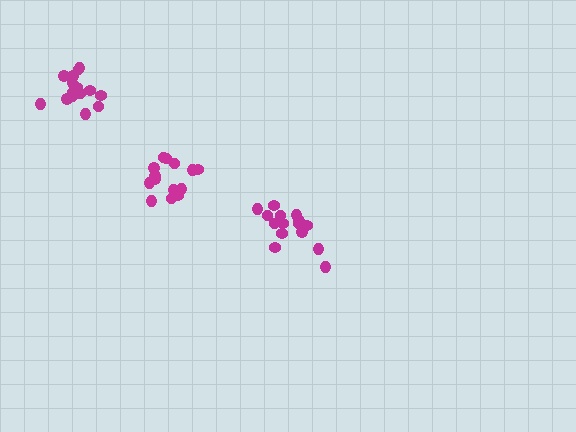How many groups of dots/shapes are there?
There are 3 groups.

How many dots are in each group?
Group 1: 14 dots, Group 2: 16 dots, Group 3: 15 dots (45 total).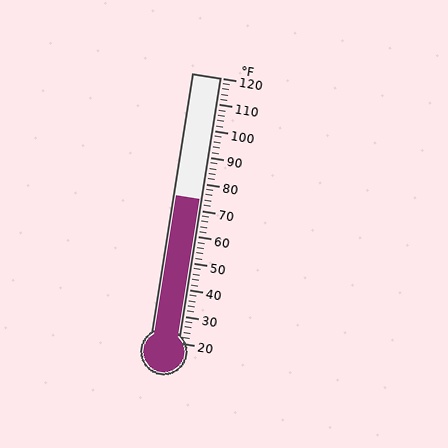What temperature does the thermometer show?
The thermometer shows approximately 74°F.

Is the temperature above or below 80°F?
The temperature is below 80°F.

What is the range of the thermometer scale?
The thermometer scale ranges from 20°F to 120°F.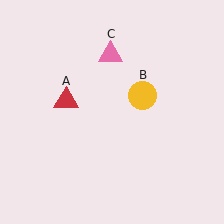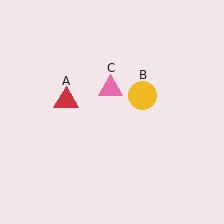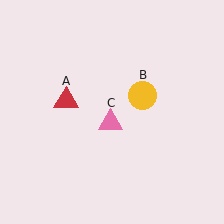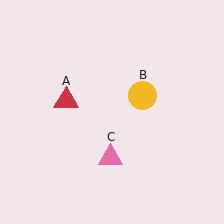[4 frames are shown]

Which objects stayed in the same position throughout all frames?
Red triangle (object A) and yellow circle (object B) remained stationary.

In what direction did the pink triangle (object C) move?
The pink triangle (object C) moved down.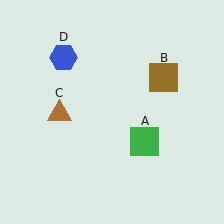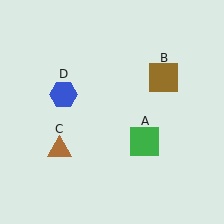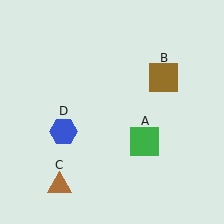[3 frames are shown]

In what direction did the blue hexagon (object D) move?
The blue hexagon (object D) moved down.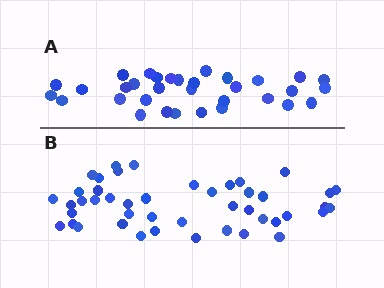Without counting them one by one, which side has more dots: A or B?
Region B (the bottom region) has more dots.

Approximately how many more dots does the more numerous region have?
Region B has roughly 12 or so more dots than region A.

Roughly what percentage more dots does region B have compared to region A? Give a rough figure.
About 35% more.